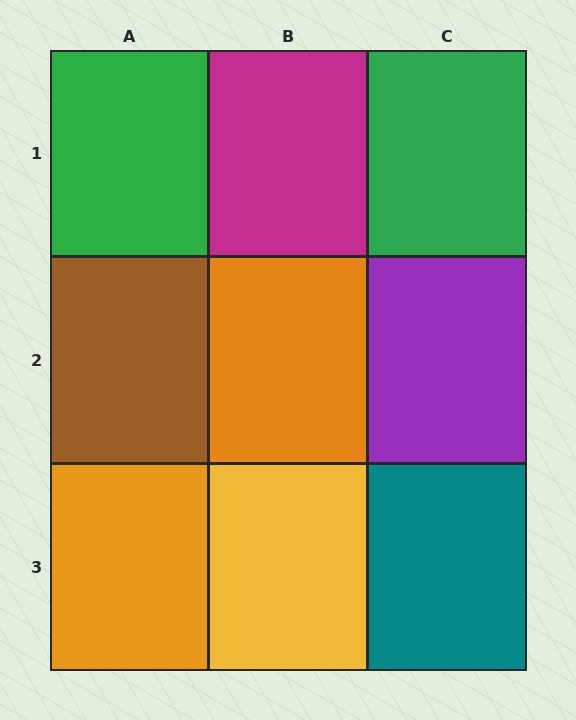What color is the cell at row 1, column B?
Magenta.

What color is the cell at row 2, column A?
Brown.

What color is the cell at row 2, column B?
Orange.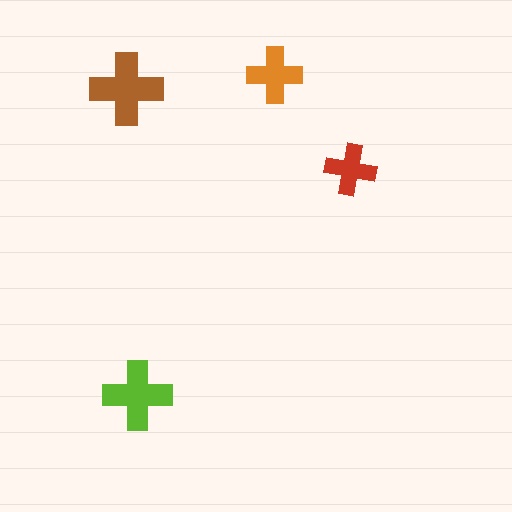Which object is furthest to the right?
The red cross is rightmost.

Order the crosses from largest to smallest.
the brown one, the lime one, the orange one, the red one.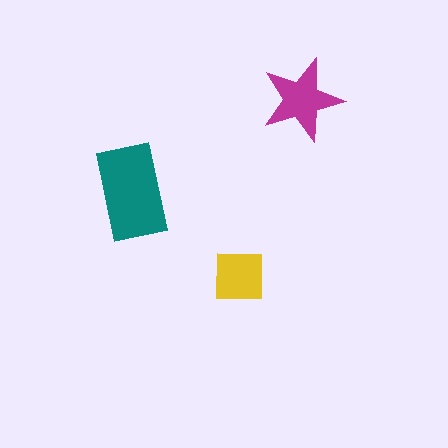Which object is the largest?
The teal rectangle.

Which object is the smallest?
The yellow square.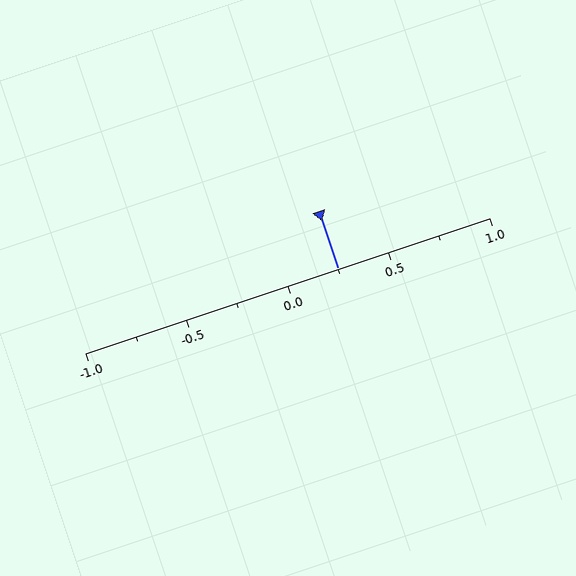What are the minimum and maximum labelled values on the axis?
The axis runs from -1.0 to 1.0.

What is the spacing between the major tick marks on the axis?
The major ticks are spaced 0.5 apart.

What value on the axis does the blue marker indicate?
The marker indicates approximately 0.25.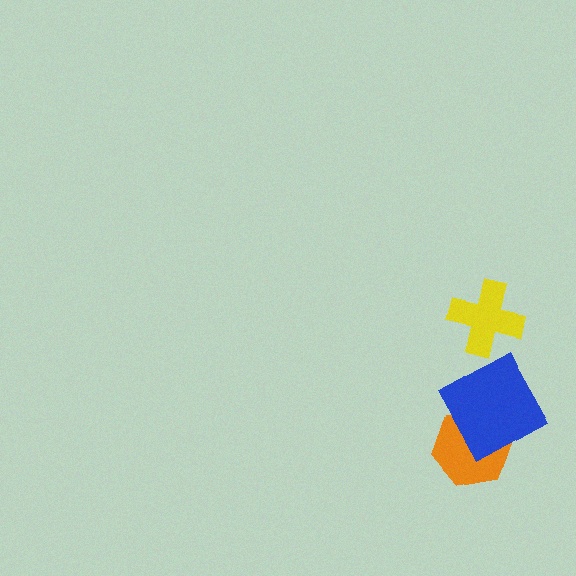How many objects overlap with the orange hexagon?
1 object overlaps with the orange hexagon.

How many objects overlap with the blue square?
1 object overlaps with the blue square.